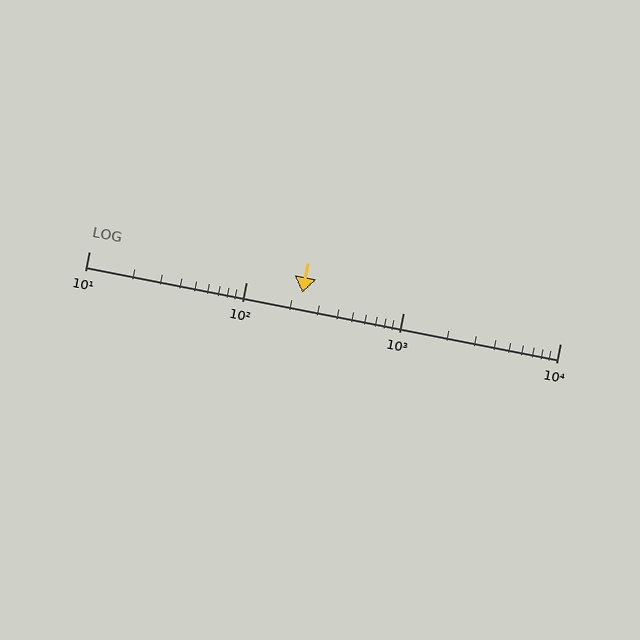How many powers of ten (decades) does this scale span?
The scale spans 3 decades, from 10 to 10000.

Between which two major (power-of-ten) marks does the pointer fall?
The pointer is between 100 and 1000.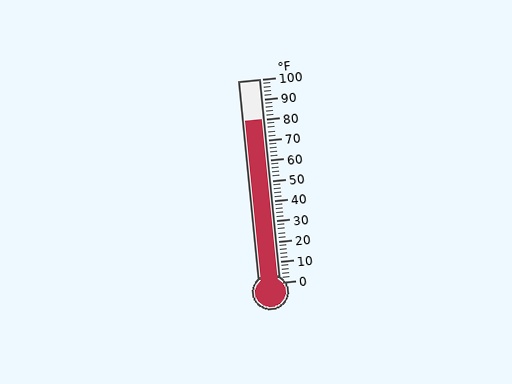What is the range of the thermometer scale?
The thermometer scale ranges from 0°F to 100°F.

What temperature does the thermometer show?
The thermometer shows approximately 80°F.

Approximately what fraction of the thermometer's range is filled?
The thermometer is filled to approximately 80% of its range.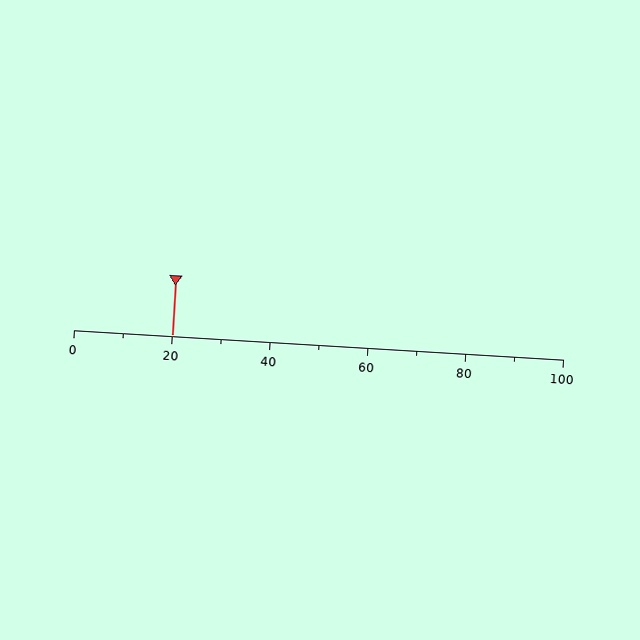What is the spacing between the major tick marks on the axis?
The major ticks are spaced 20 apart.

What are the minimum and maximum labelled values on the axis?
The axis runs from 0 to 100.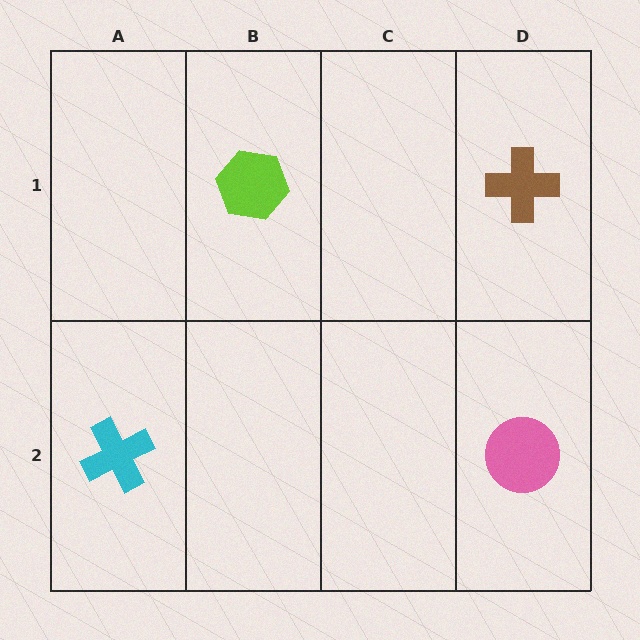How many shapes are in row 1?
2 shapes.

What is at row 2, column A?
A cyan cross.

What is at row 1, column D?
A brown cross.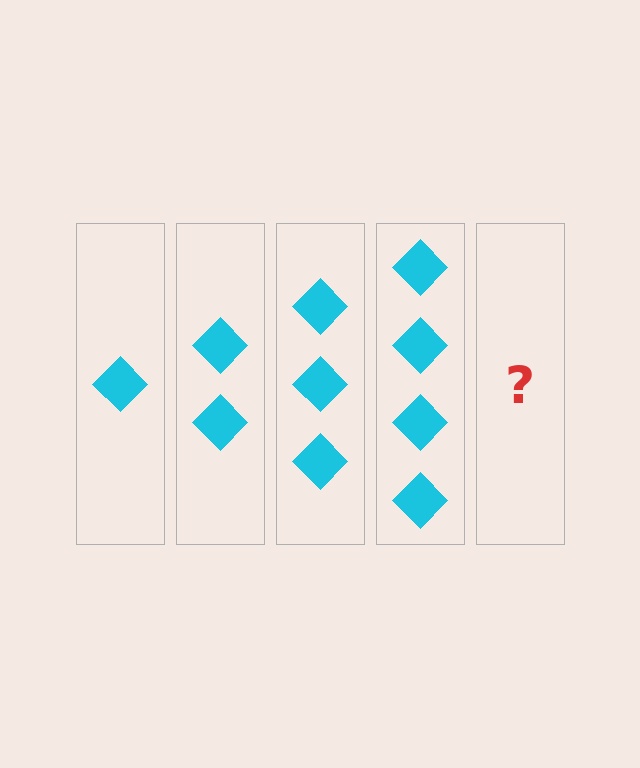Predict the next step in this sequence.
The next step is 5 diamonds.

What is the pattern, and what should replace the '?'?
The pattern is that each step adds one more diamond. The '?' should be 5 diamonds.